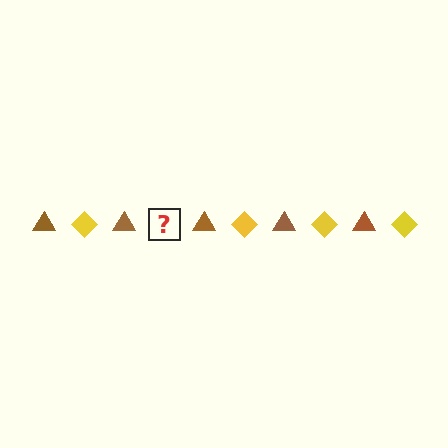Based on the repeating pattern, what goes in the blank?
The blank should be a yellow diamond.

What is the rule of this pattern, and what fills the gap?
The rule is that the pattern alternates between brown triangle and yellow diamond. The gap should be filled with a yellow diamond.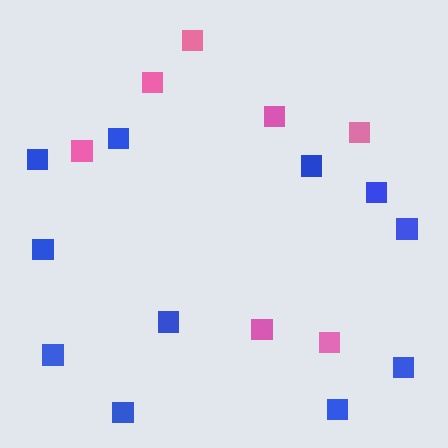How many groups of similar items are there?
There are 2 groups: one group of blue squares (11) and one group of pink squares (7).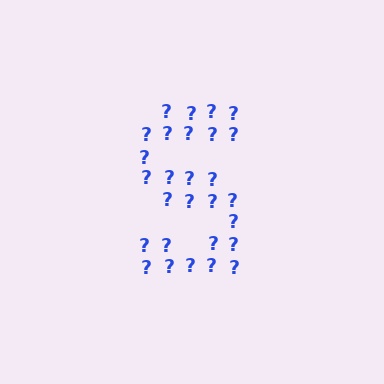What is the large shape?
The large shape is the letter S.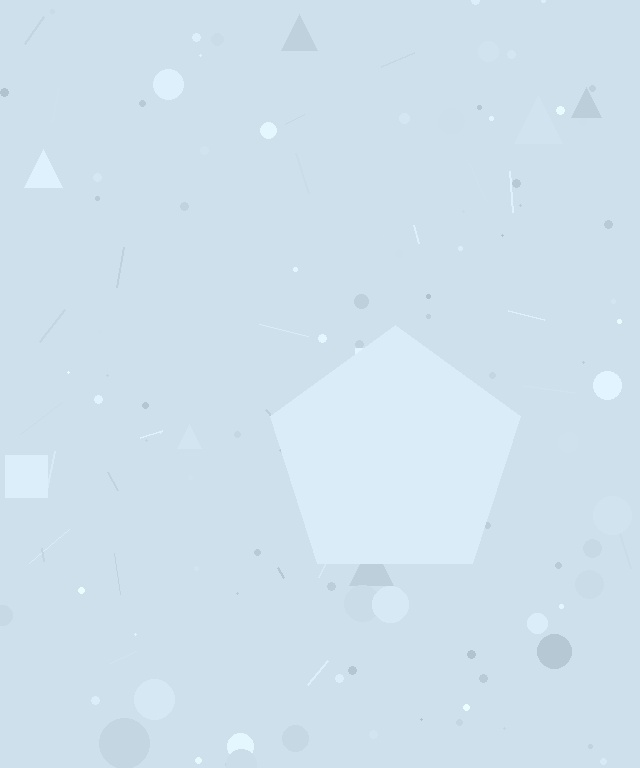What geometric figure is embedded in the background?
A pentagon is embedded in the background.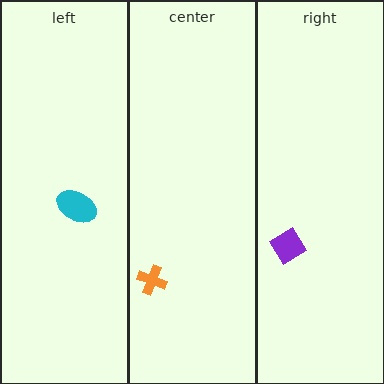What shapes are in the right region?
The purple diamond.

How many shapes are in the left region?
1.